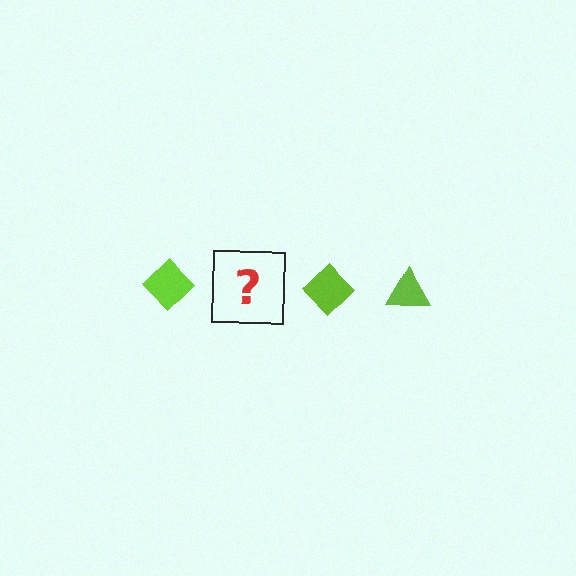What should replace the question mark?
The question mark should be replaced with a lime triangle.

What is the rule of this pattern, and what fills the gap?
The rule is that the pattern cycles through diamond, triangle shapes in lime. The gap should be filled with a lime triangle.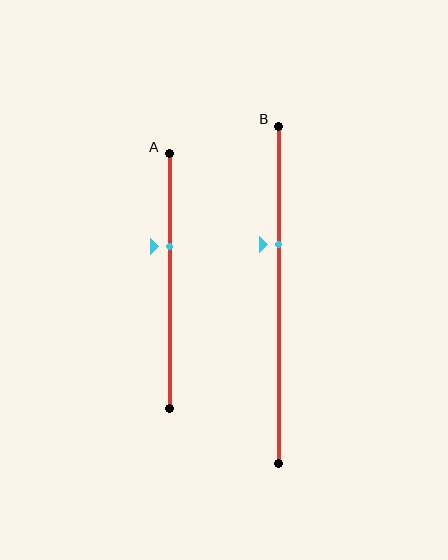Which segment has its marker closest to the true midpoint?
Segment A has its marker closest to the true midpoint.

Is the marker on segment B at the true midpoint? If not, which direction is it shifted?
No, the marker on segment B is shifted upward by about 15% of the segment length.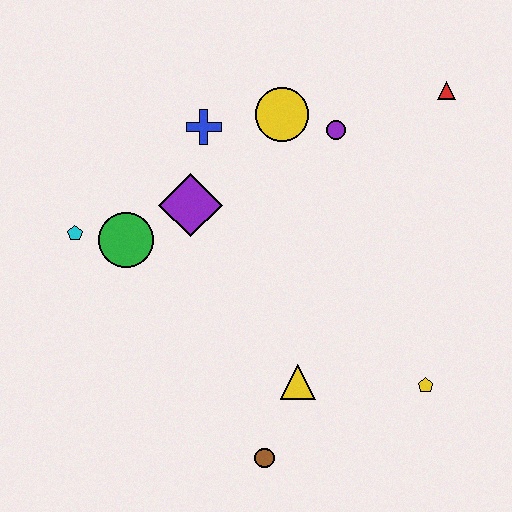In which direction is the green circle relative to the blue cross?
The green circle is below the blue cross.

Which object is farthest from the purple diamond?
The yellow pentagon is farthest from the purple diamond.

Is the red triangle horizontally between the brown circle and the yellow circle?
No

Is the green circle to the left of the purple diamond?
Yes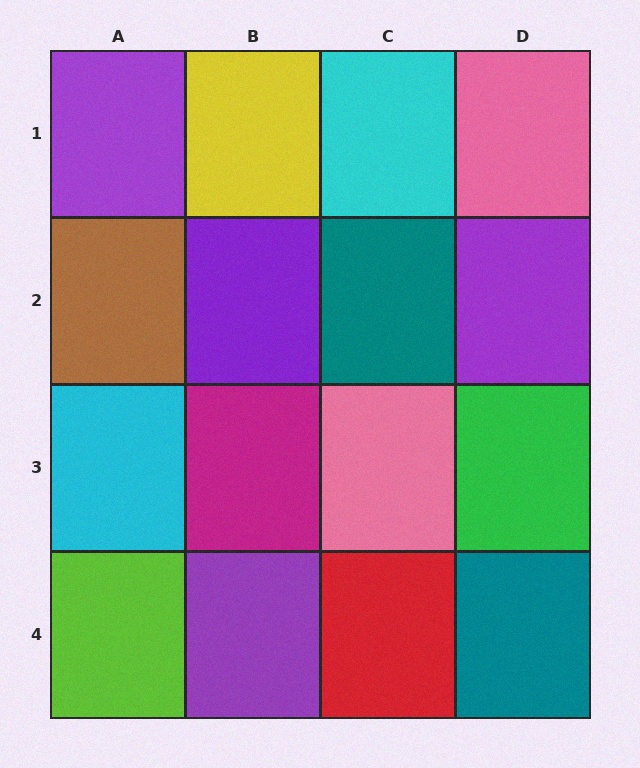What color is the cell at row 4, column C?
Red.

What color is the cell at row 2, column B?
Purple.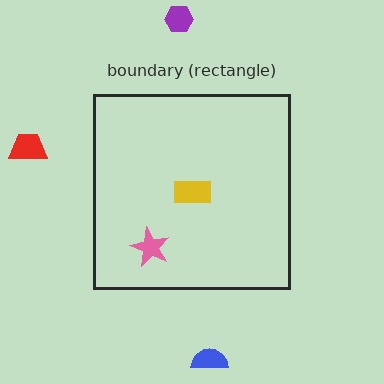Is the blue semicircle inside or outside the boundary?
Outside.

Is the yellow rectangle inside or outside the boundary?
Inside.